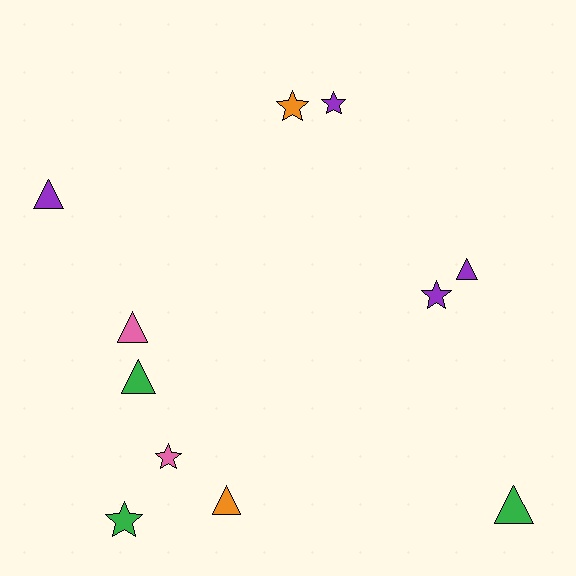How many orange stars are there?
There is 1 orange star.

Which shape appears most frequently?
Triangle, with 6 objects.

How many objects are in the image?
There are 11 objects.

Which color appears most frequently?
Purple, with 4 objects.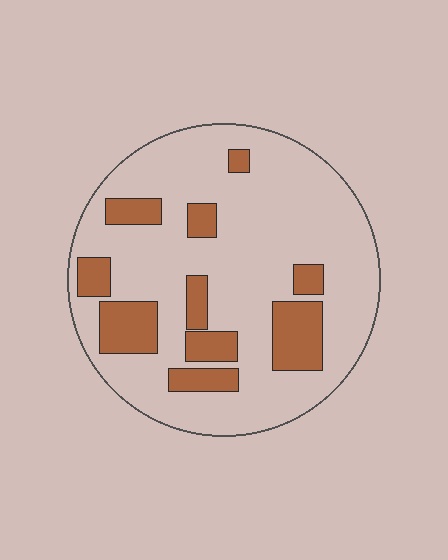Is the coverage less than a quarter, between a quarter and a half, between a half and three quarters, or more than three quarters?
Less than a quarter.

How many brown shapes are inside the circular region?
10.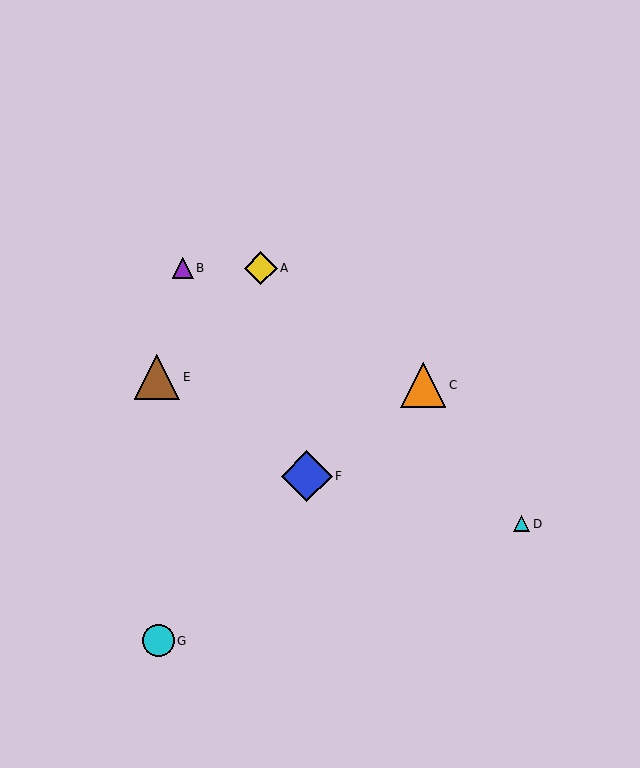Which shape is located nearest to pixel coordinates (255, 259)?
The yellow diamond (labeled A) at (261, 268) is nearest to that location.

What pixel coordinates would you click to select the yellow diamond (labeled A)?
Click at (261, 268) to select the yellow diamond A.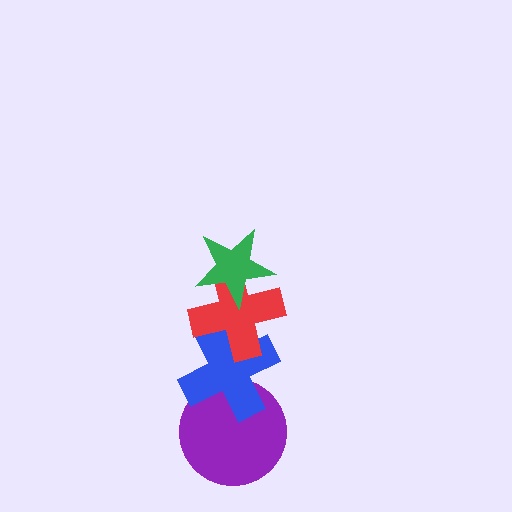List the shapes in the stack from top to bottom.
From top to bottom: the green star, the red cross, the blue cross, the purple circle.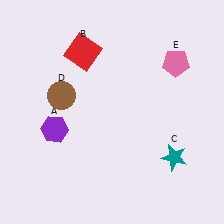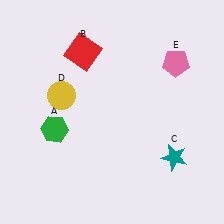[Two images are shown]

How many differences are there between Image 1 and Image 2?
There are 2 differences between the two images.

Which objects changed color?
A changed from purple to green. D changed from brown to yellow.